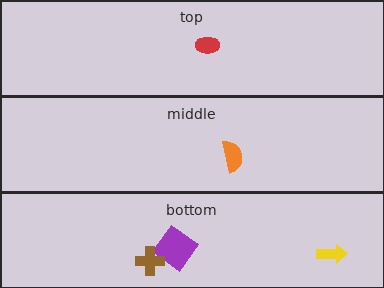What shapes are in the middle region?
The orange semicircle.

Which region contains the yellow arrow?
The bottom region.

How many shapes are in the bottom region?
3.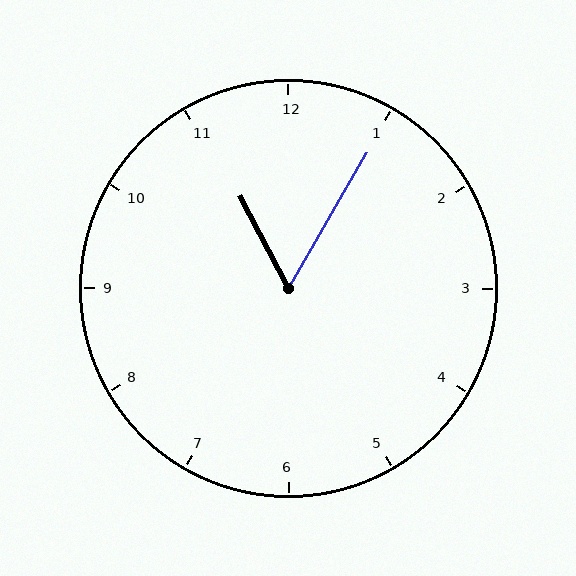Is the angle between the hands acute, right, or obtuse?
It is acute.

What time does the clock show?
11:05.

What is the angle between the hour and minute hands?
Approximately 58 degrees.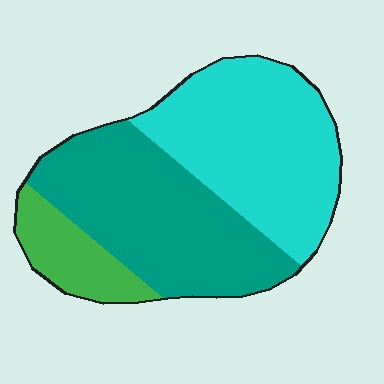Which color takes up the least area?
Green, at roughly 15%.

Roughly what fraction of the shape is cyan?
Cyan takes up about two fifths (2/5) of the shape.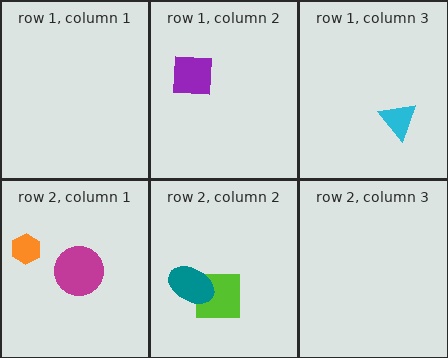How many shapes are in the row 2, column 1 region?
2.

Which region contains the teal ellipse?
The row 2, column 2 region.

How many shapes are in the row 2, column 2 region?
2.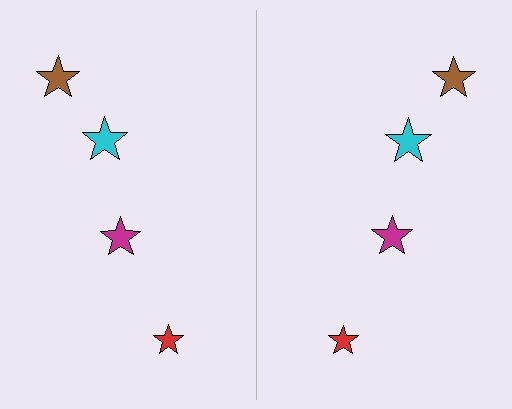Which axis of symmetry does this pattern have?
The pattern has a vertical axis of symmetry running through the center of the image.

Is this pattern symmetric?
Yes, this pattern has bilateral (reflection) symmetry.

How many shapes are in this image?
There are 8 shapes in this image.